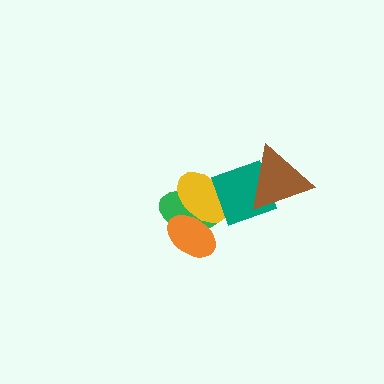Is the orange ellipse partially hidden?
Yes, it is partially covered by another shape.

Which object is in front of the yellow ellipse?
The teal diamond is in front of the yellow ellipse.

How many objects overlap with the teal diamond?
3 objects overlap with the teal diamond.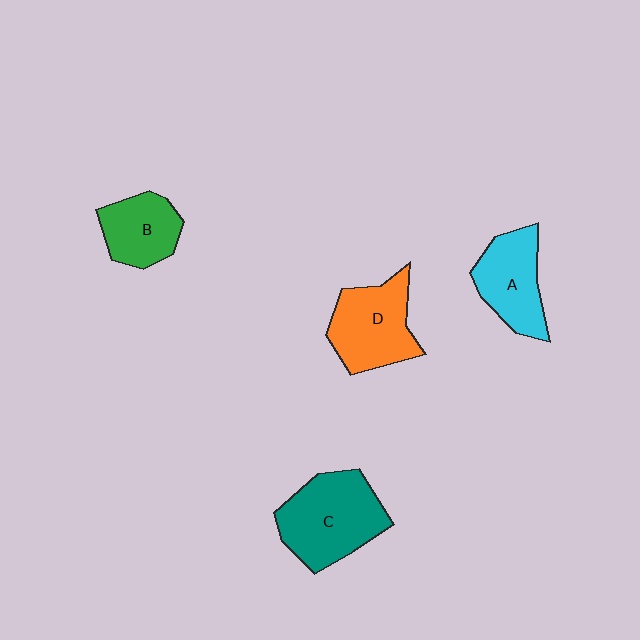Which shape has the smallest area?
Shape B (green).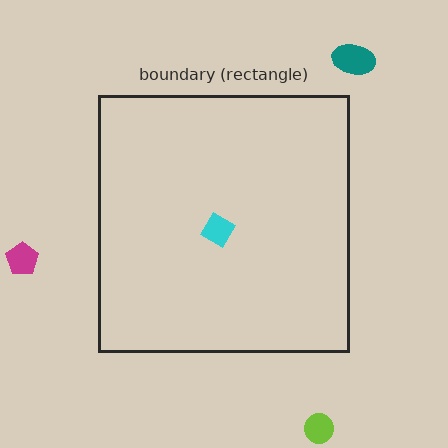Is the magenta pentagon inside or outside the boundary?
Outside.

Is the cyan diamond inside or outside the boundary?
Inside.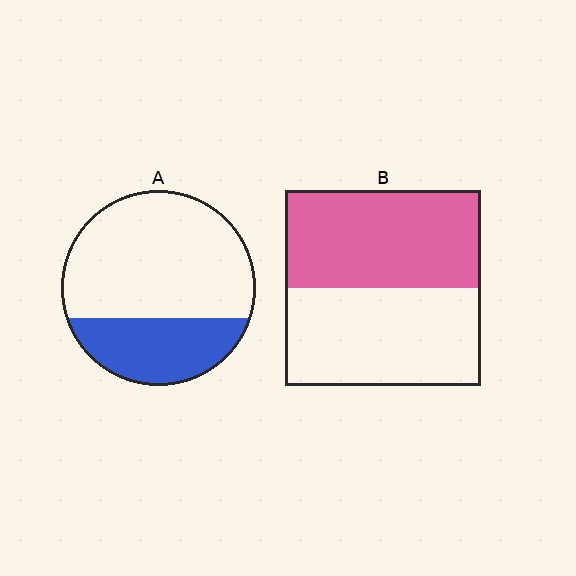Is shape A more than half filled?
No.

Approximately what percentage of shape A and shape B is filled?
A is approximately 30% and B is approximately 50%.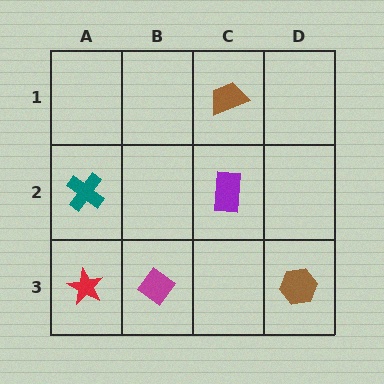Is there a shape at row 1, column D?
No, that cell is empty.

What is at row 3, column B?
A magenta diamond.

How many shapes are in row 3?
3 shapes.